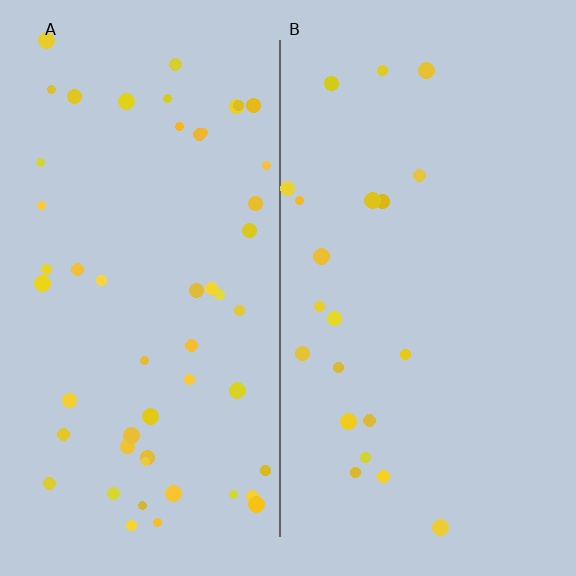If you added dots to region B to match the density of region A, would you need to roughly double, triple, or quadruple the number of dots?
Approximately double.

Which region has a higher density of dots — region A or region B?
A (the left).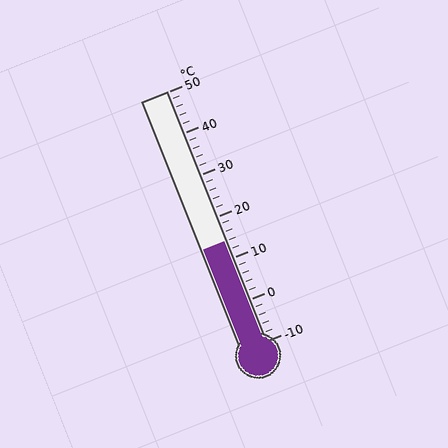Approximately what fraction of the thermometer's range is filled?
The thermometer is filled to approximately 40% of its range.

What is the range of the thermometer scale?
The thermometer scale ranges from -10°C to 50°C.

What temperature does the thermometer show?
The thermometer shows approximately 14°C.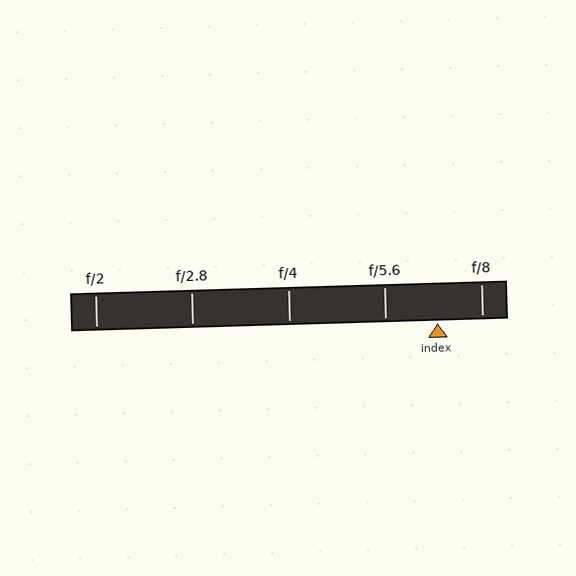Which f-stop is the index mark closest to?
The index mark is closest to f/8.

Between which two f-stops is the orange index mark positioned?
The index mark is between f/5.6 and f/8.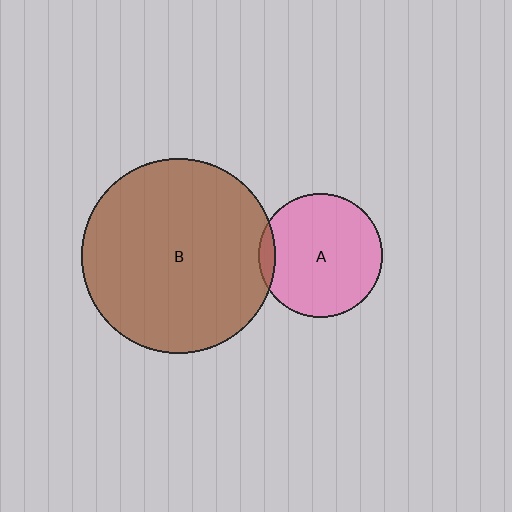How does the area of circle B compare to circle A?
Approximately 2.5 times.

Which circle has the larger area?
Circle B (brown).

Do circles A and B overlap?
Yes.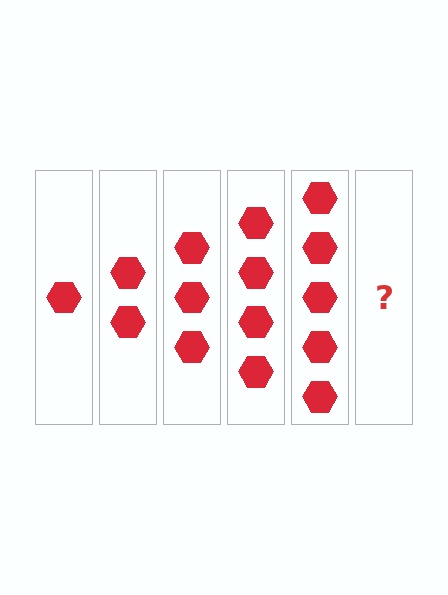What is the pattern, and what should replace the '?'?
The pattern is that each step adds one more hexagon. The '?' should be 6 hexagons.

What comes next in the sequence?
The next element should be 6 hexagons.